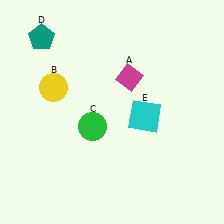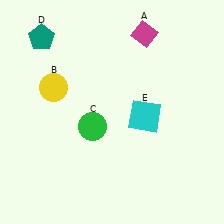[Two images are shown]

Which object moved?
The magenta diamond (A) moved up.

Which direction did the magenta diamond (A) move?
The magenta diamond (A) moved up.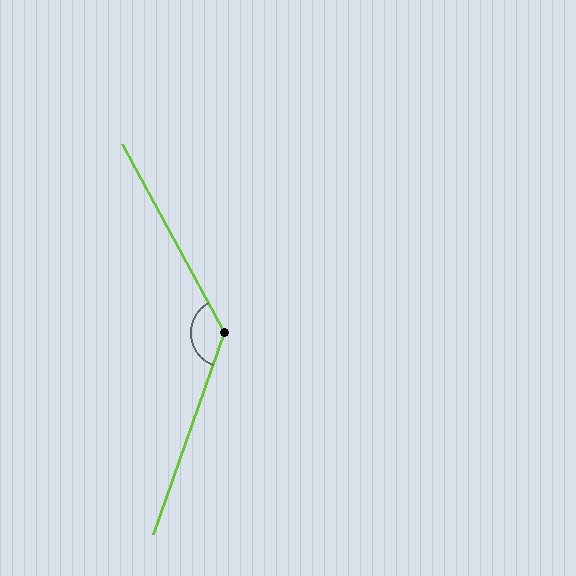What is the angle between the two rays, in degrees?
Approximately 132 degrees.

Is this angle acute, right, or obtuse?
It is obtuse.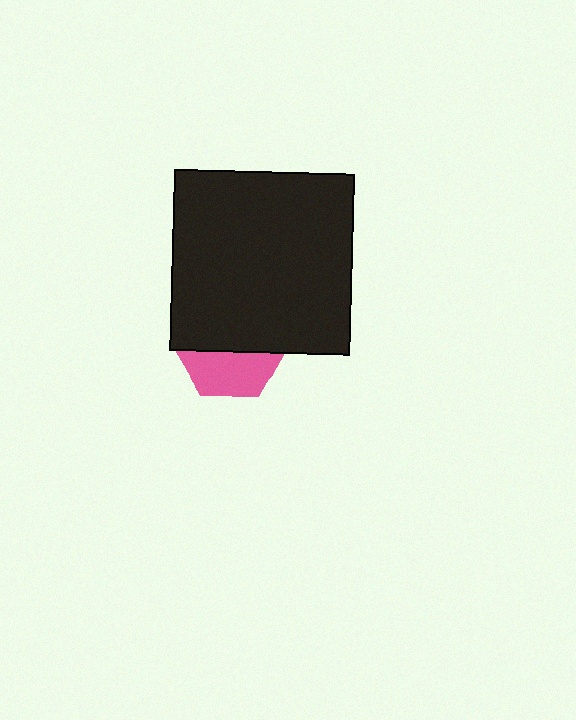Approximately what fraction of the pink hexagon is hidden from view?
Roughly 59% of the pink hexagon is hidden behind the black square.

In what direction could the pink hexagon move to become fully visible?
The pink hexagon could move down. That would shift it out from behind the black square entirely.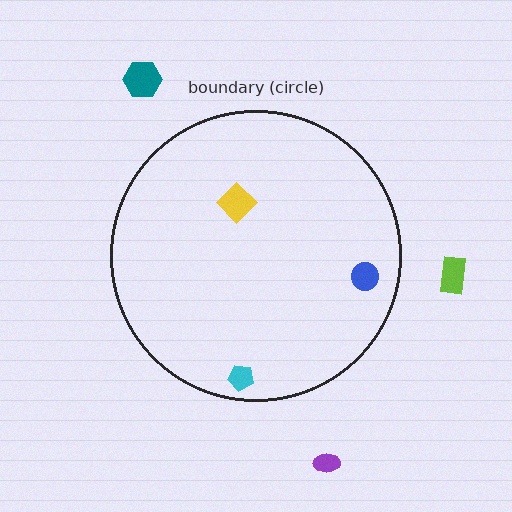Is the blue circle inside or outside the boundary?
Inside.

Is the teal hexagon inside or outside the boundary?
Outside.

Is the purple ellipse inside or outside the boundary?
Outside.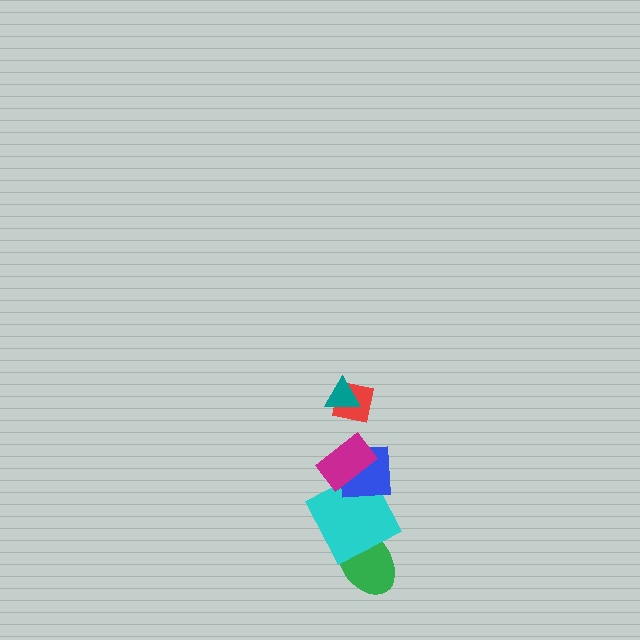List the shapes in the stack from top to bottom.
From top to bottom: the teal triangle, the red square, the magenta rectangle, the blue square, the cyan square, the green ellipse.